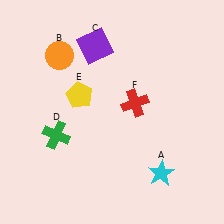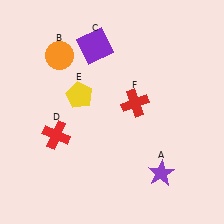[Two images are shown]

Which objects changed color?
A changed from cyan to purple. D changed from green to red.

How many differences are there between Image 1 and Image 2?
There are 2 differences between the two images.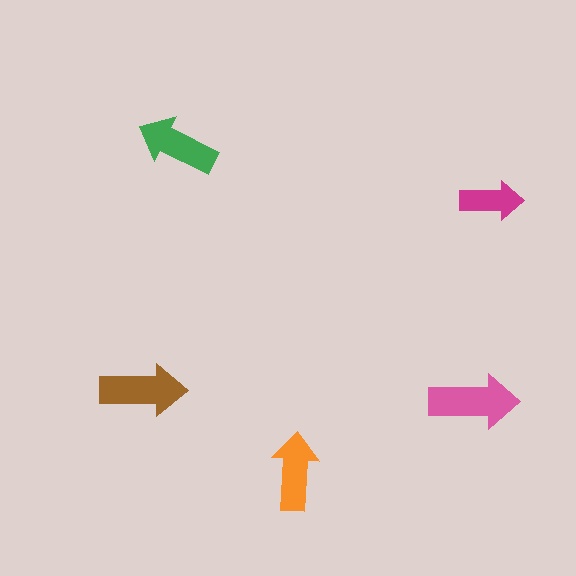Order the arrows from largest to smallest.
the pink one, the brown one, the green one, the orange one, the magenta one.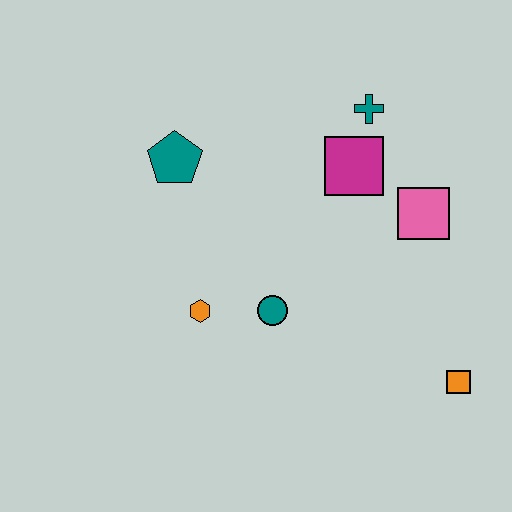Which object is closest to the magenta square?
The teal cross is closest to the magenta square.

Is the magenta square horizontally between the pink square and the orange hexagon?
Yes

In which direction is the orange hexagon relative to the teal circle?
The orange hexagon is to the left of the teal circle.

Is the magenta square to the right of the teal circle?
Yes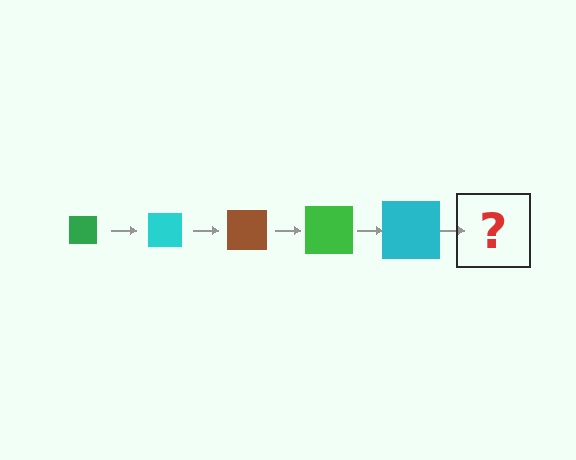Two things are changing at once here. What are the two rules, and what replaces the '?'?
The two rules are that the square grows larger each step and the color cycles through green, cyan, and brown. The '?' should be a brown square, larger than the previous one.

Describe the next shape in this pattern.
It should be a brown square, larger than the previous one.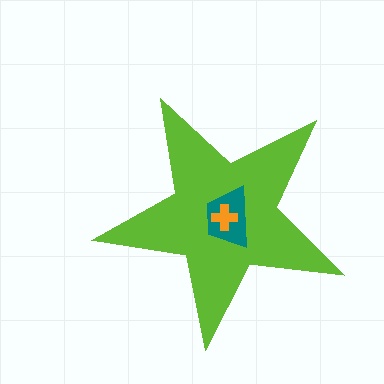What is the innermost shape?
The orange cross.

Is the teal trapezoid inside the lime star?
Yes.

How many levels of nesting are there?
3.